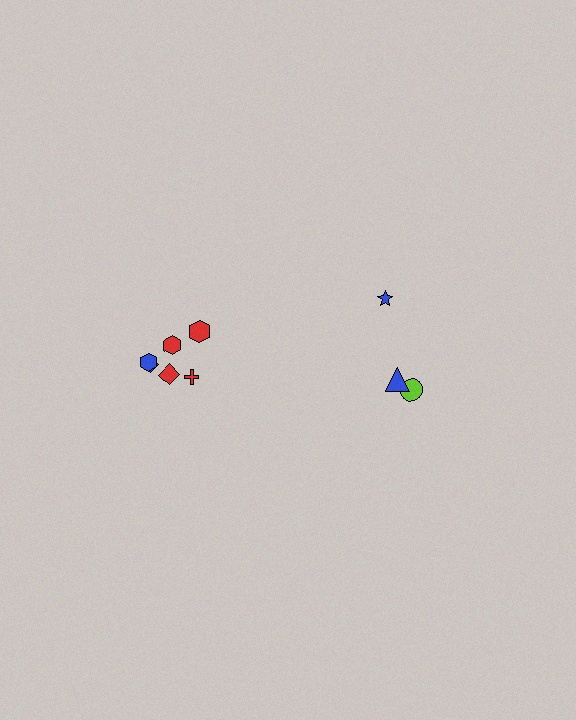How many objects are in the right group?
There are 3 objects.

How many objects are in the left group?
There are 6 objects.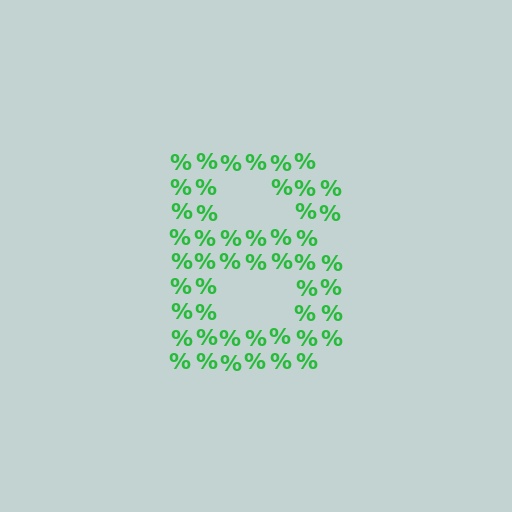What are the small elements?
The small elements are percent signs.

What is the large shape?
The large shape is the letter B.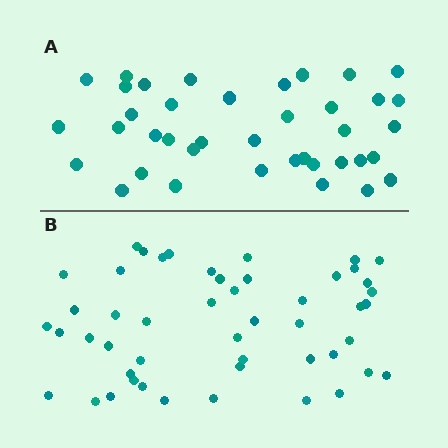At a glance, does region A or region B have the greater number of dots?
Region B (the bottom region) has more dots.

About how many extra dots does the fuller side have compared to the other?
Region B has roughly 10 or so more dots than region A.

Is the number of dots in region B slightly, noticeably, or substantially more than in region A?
Region B has noticeably more, but not dramatically so. The ratio is roughly 1.3 to 1.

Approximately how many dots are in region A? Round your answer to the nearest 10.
About 40 dots. (The exact count is 39, which rounds to 40.)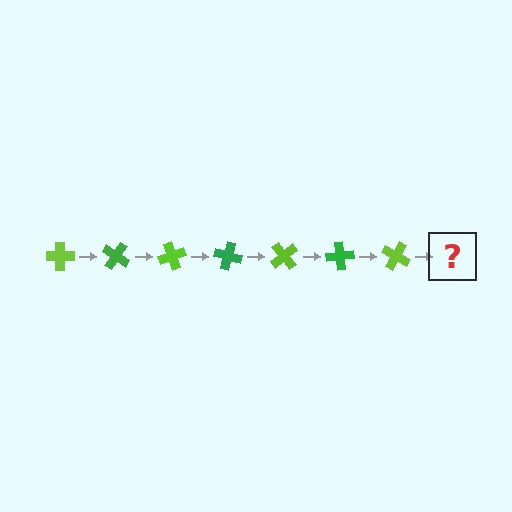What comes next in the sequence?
The next element should be a green cross, rotated 245 degrees from the start.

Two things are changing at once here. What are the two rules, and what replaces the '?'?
The two rules are that it rotates 35 degrees each step and the color cycles through lime and green. The '?' should be a green cross, rotated 245 degrees from the start.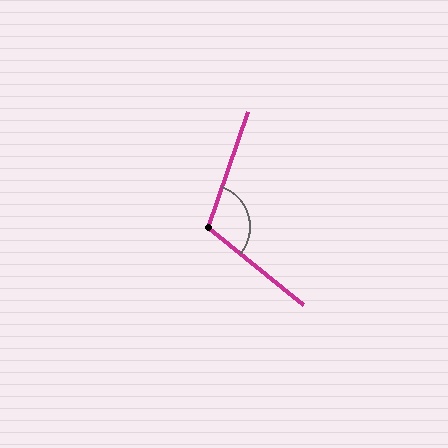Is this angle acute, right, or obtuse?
It is obtuse.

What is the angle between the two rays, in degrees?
Approximately 110 degrees.